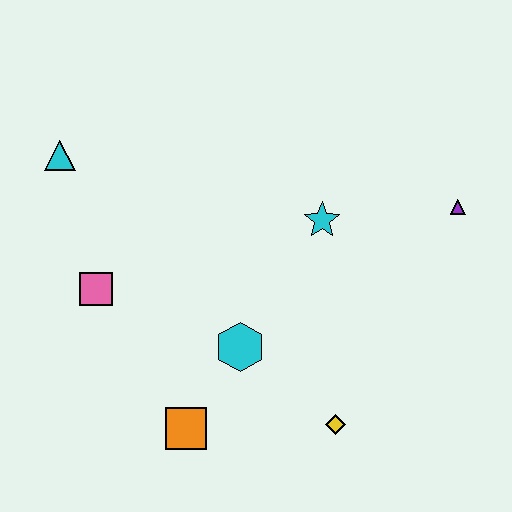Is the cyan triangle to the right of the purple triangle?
No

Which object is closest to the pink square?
The cyan triangle is closest to the pink square.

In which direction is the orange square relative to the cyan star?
The orange square is below the cyan star.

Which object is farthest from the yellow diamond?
The cyan triangle is farthest from the yellow diamond.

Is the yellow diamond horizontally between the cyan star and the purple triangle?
Yes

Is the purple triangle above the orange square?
Yes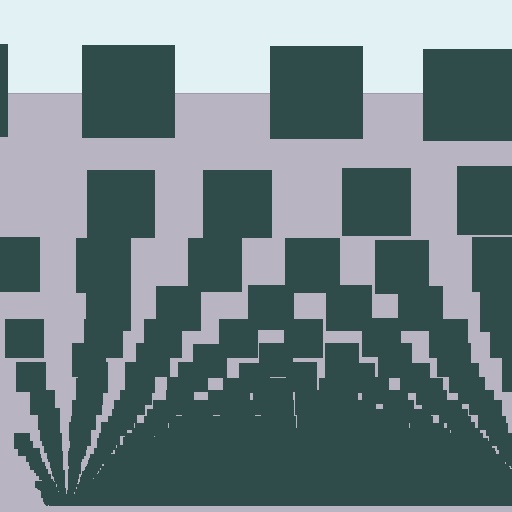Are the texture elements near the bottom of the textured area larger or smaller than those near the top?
Smaller. The gradient is inverted — elements near the bottom are smaller and denser.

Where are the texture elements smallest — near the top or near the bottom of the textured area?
Near the bottom.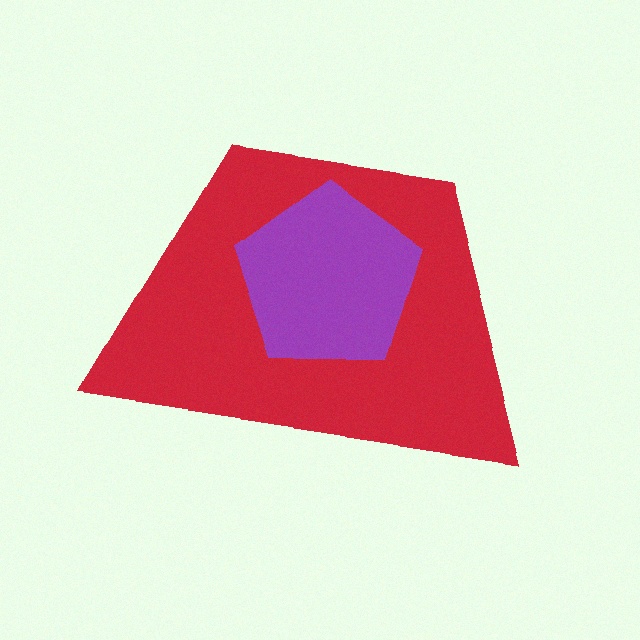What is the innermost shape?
The purple pentagon.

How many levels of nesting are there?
2.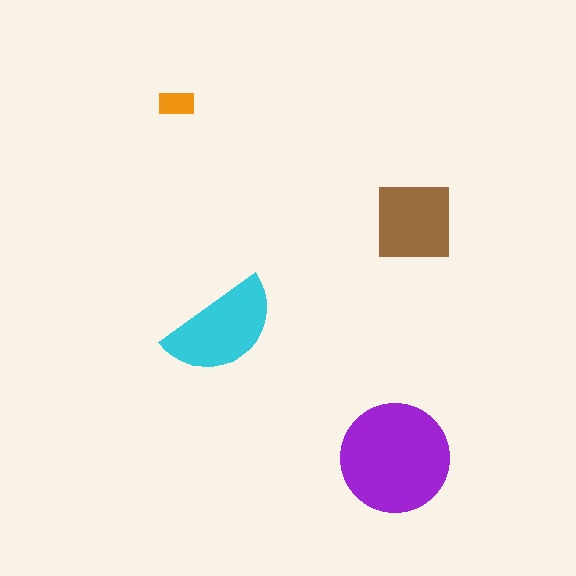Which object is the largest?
The purple circle.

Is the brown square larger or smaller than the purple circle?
Smaller.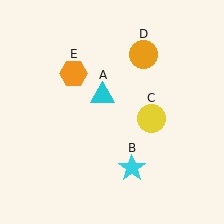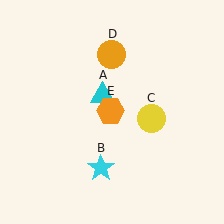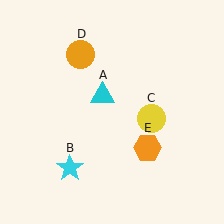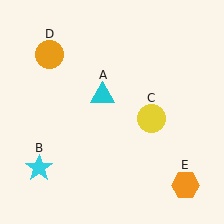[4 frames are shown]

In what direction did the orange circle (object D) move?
The orange circle (object D) moved left.